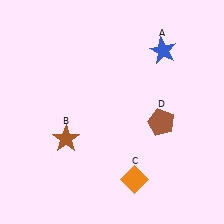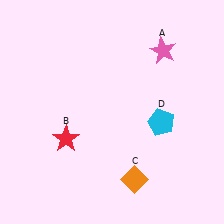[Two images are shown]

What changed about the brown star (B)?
In Image 1, B is brown. In Image 2, it changed to red.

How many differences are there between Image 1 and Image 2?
There are 3 differences between the two images.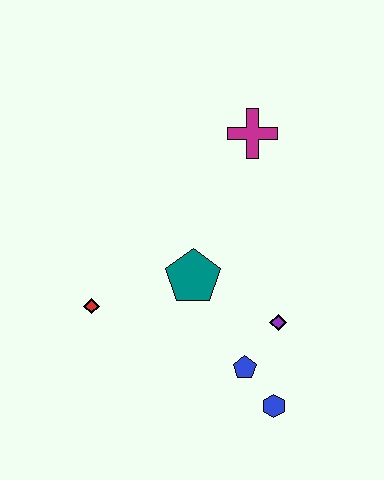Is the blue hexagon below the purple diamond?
Yes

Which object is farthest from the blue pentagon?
The magenta cross is farthest from the blue pentagon.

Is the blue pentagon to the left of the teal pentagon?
No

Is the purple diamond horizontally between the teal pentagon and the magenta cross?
No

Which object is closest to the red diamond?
The teal pentagon is closest to the red diamond.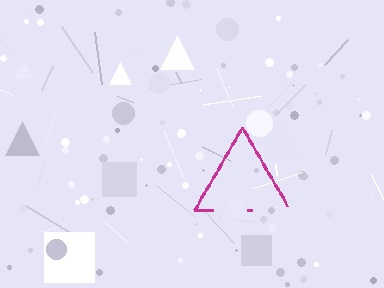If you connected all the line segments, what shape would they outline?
They would outline a triangle.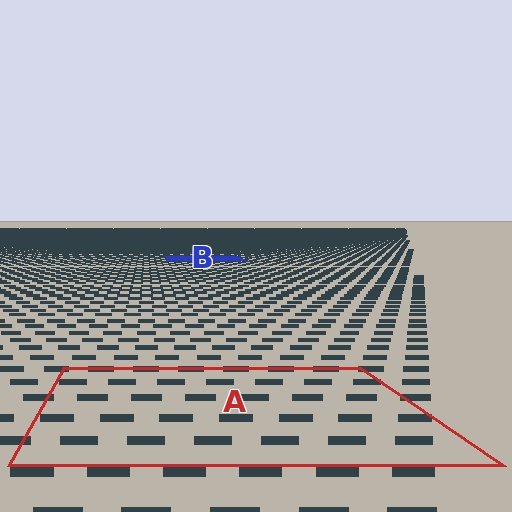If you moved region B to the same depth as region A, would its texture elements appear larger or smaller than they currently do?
They would appear larger. At a closer depth, the same texture elements are projected at a bigger on-screen size.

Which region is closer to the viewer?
Region A is closer. The texture elements there are larger and more spread out.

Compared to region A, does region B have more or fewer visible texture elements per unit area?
Region B has more texture elements per unit area — they are packed more densely because it is farther away.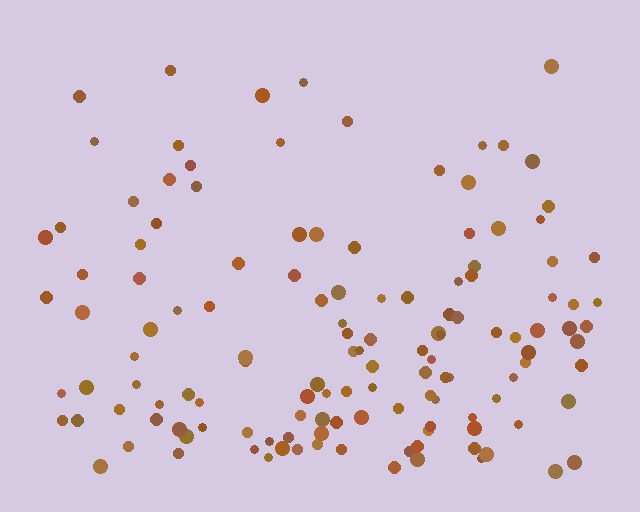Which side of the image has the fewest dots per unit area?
The top.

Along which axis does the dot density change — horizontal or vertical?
Vertical.